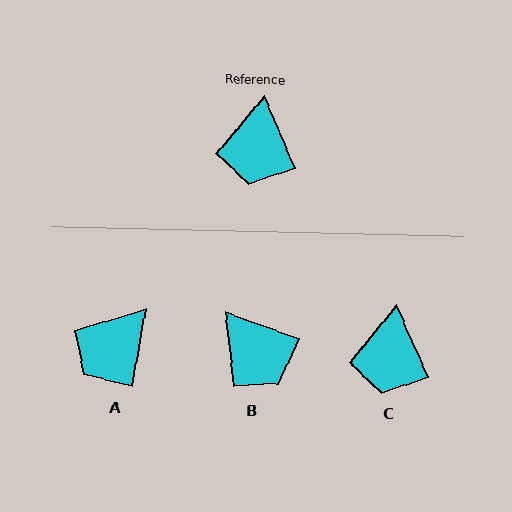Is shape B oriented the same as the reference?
No, it is off by about 46 degrees.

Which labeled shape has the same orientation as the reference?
C.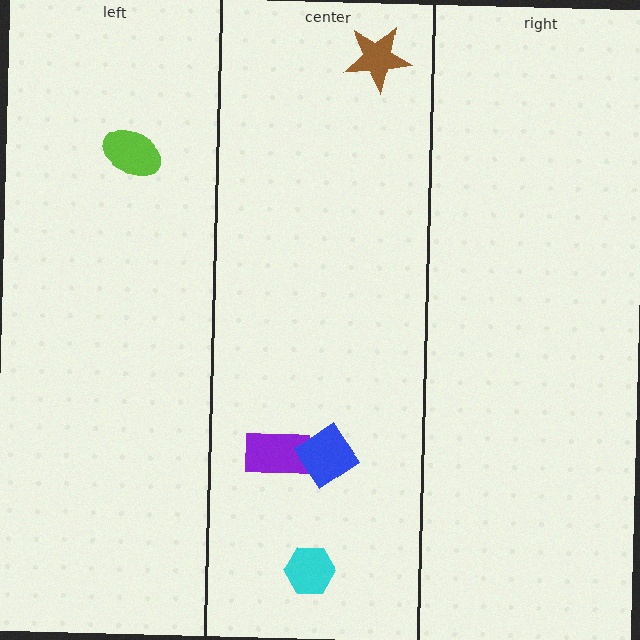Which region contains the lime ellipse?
The left region.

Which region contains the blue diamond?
The center region.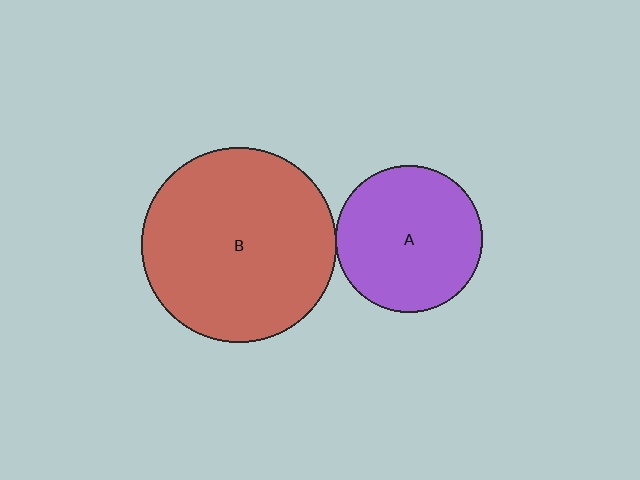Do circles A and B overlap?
Yes.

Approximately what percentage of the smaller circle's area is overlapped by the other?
Approximately 5%.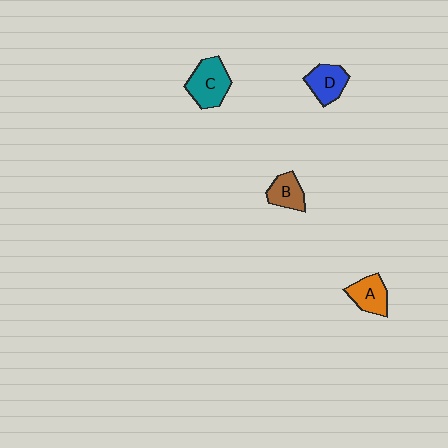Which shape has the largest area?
Shape C (teal).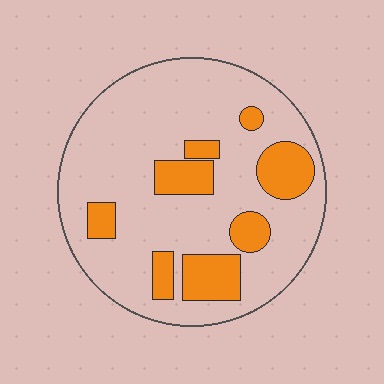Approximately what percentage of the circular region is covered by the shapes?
Approximately 20%.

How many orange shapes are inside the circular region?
8.